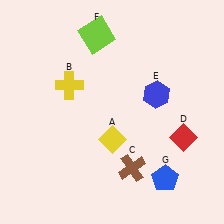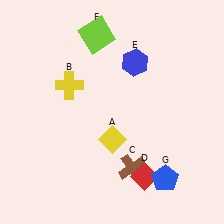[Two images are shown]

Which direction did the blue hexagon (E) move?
The blue hexagon (E) moved up.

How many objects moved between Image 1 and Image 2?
2 objects moved between the two images.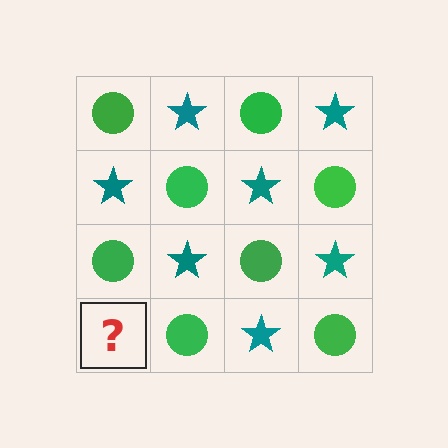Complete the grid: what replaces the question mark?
The question mark should be replaced with a teal star.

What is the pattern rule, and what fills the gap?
The rule is that it alternates green circle and teal star in a checkerboard pattern. The gap should be filled with a teal star.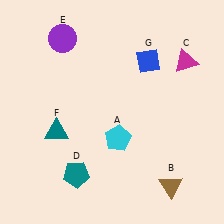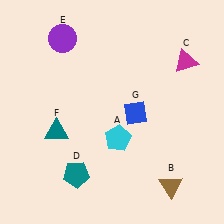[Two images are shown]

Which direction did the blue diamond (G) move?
The blue diamond (G) moved down.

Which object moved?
The blue diamond (G) moved down.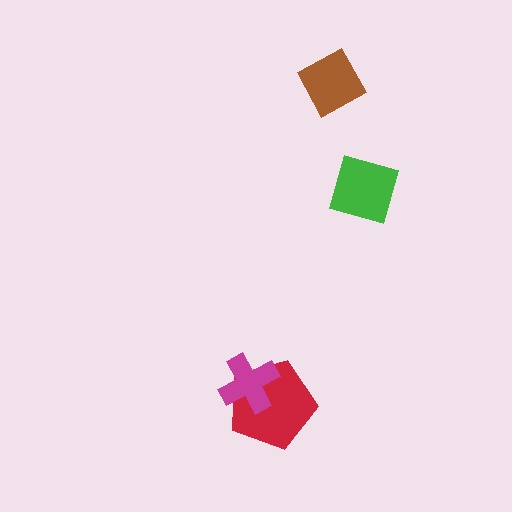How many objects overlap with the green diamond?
0 objects overlap with the green diamond.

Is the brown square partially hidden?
No, no other shape covers it.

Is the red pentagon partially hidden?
Yes, it is partially covered by another shape.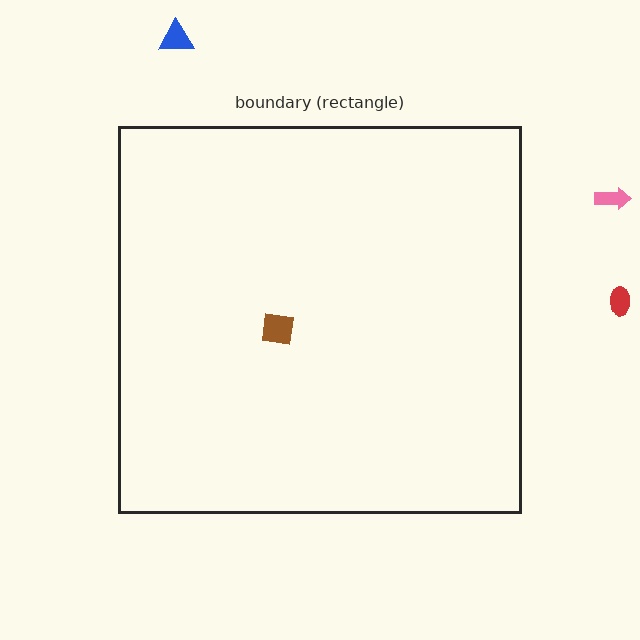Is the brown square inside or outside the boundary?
Inside.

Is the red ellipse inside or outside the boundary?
Outside.